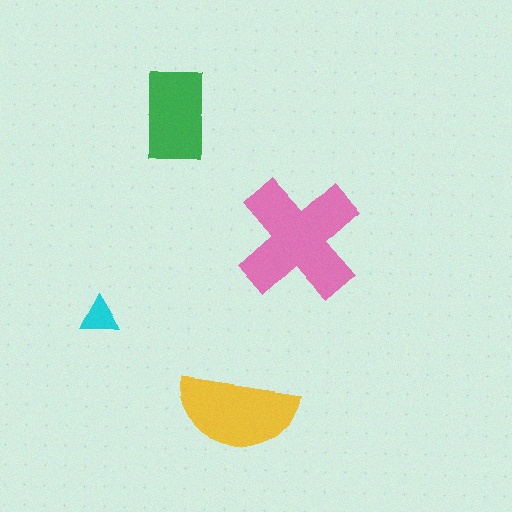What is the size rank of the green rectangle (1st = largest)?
3rd.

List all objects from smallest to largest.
The cyan triangle, the green rectangle, the yellow semicircle, the pink cross.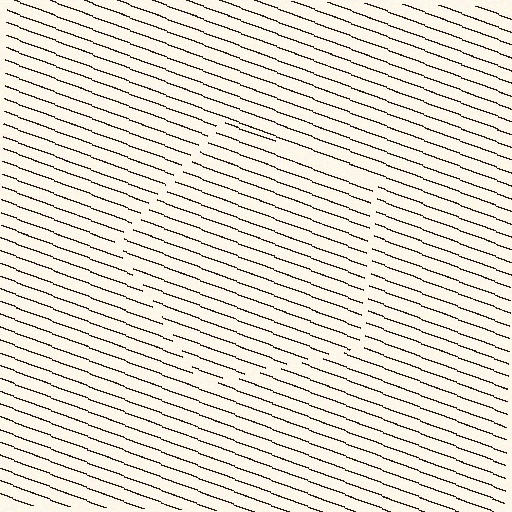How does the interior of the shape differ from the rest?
The interior of the shape contains the same grating, shifted by half a period — the contour is defined by the phase discontinuity where line-ends from the inner and outer gratings abut.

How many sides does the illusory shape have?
5 sides — the line-ends trace a pentagon.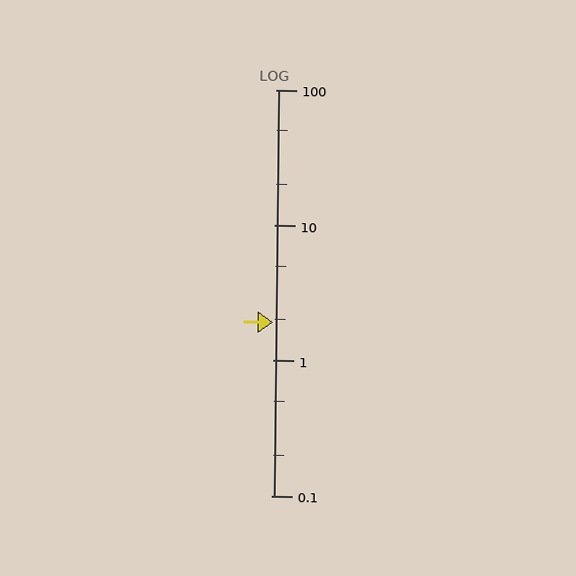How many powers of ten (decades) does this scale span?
The scale spans 3 decades, from 0.1 to 100.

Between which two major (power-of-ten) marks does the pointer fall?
The pointer is between 1 and 10.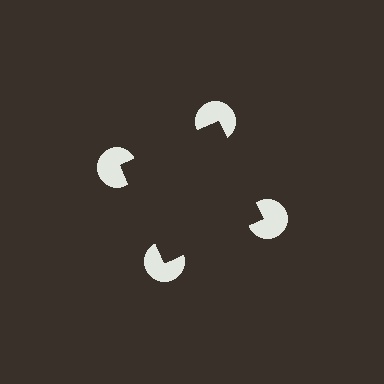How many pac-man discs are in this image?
There are 4 — one at each vertex of the illusory square.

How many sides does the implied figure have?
4 sides.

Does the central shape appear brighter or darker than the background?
It typically appears slightly darker than the background, even though no actual brightness change is drawn.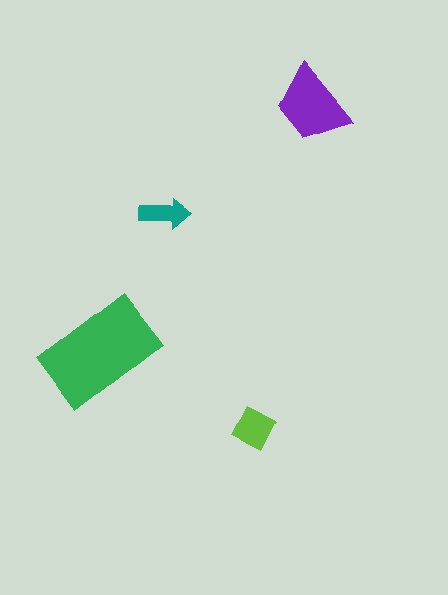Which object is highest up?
The purple trapezoid is topmost.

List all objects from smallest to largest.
The teal arrow, the lime diamond, the purple trapezoid, the green rectangle.